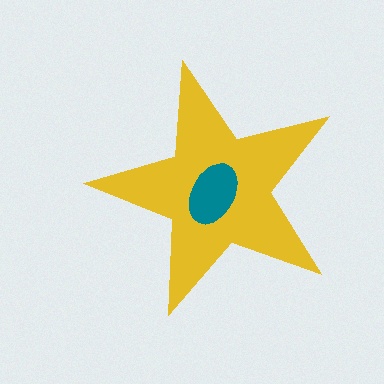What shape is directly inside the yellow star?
The teal ellipse.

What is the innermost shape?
The teal ellipse.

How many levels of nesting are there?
2.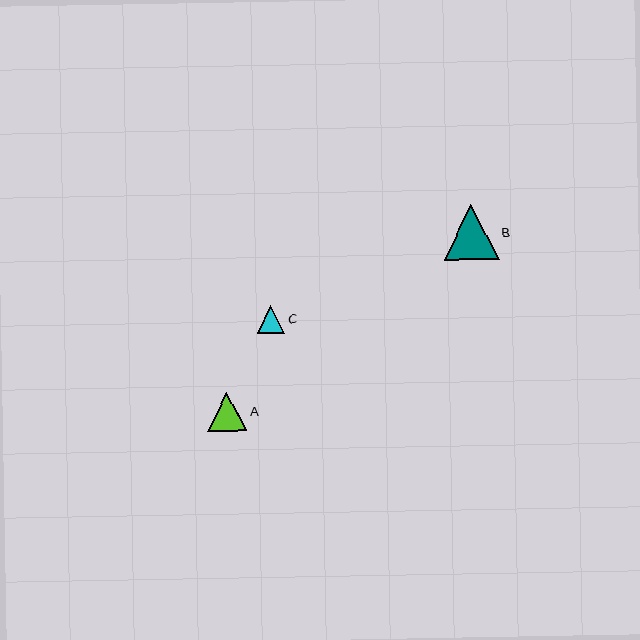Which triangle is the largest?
Triangle B is the largest with a size of approximately 55 pixels.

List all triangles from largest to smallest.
From largest to smallest: B, A, C.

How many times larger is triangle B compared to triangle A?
Triangle B is approximately 1.4 times the size of triangle A.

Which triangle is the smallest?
Triangle C is the smallest with a size of approximately 28 pixels.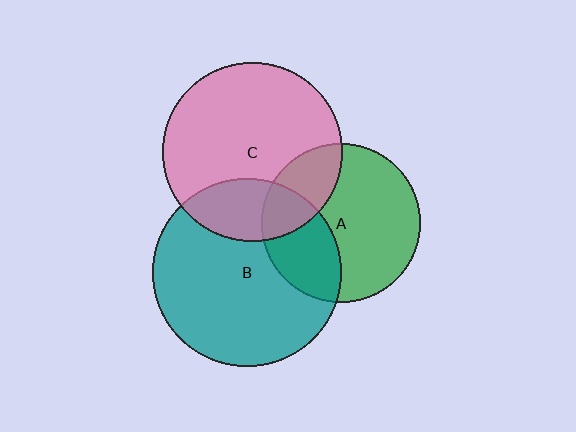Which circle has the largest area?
Circle B (teal).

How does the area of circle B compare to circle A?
Approximately 1.4 times.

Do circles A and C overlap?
Yes.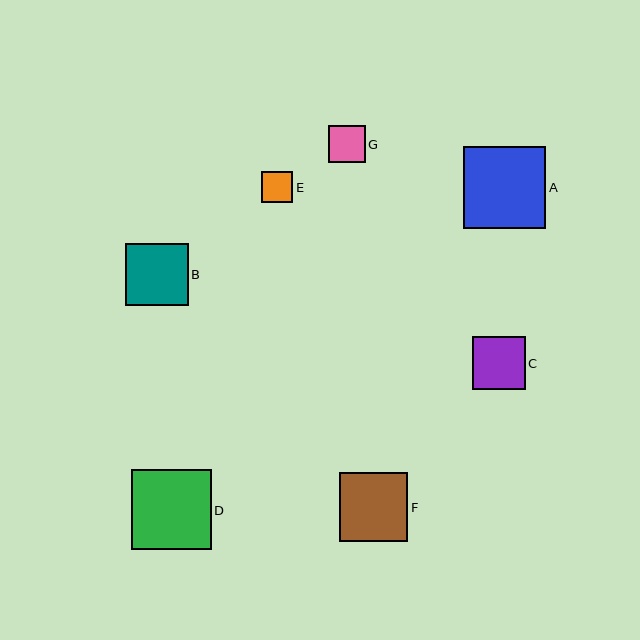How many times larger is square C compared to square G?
Square C is approximately 1.4 times the size of square G.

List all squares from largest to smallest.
From largest to smallest: A, D, F, B, C, G, E.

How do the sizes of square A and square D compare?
Square A and square D are approximately the same size.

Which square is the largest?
Square A is the largest with a size of approximately 82 pixels.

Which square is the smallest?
Square E is the smallest with a size of approximately 31 pixels.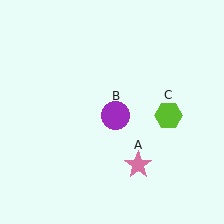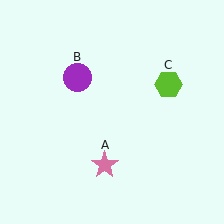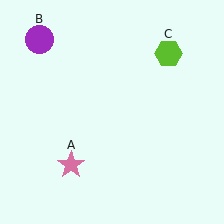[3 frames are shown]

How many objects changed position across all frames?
3 objects changed position: pink star (object A), purple circle (object B), lime hexagon (object C).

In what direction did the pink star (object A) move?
The pink star (object A) moved left.